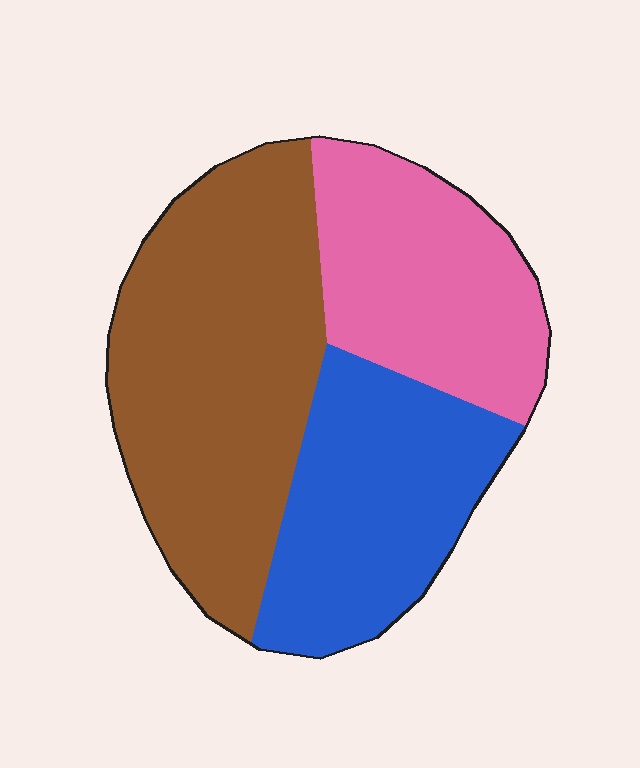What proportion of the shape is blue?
Blue takes up about one quarter (1/4) of the shape.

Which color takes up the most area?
Brown, at roughly 45%.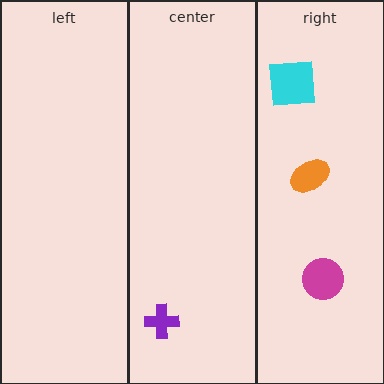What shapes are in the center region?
The purple cross.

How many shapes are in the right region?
3.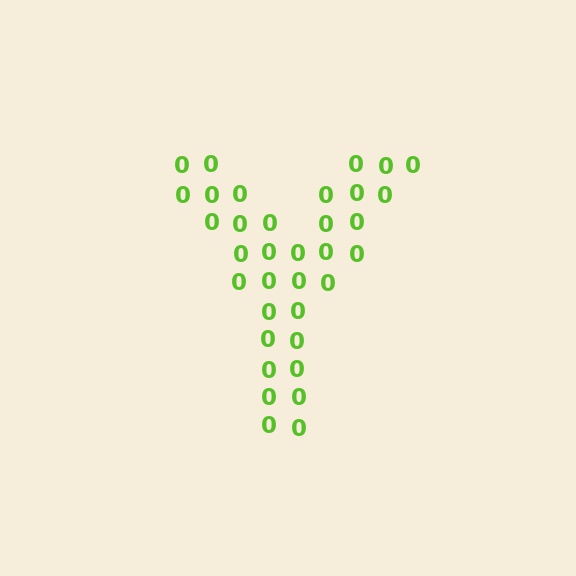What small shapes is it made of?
It is made of small digit 0's.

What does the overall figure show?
The overall figure shows the letter Y.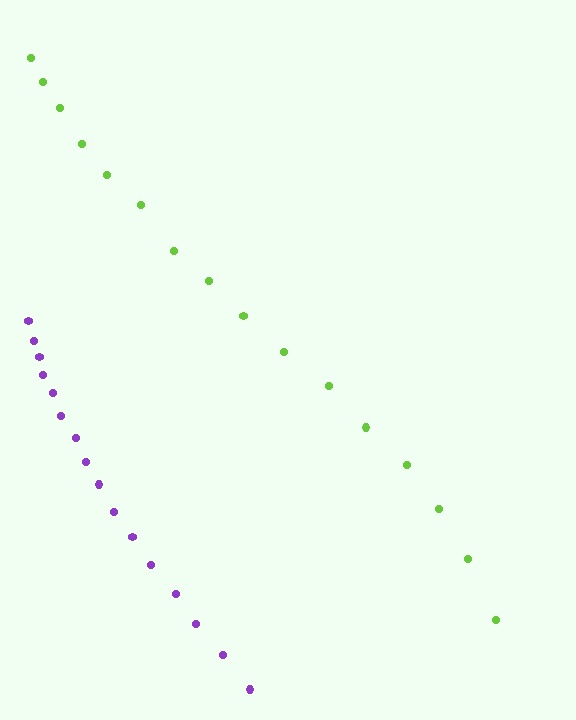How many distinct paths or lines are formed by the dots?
There are 2 distinct paths.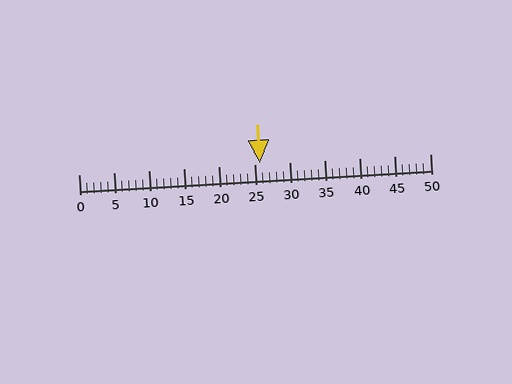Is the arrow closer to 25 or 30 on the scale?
The arrow is closer to 25.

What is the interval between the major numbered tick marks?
The major tick marks are spaced 5 units apart.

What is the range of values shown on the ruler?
The ruler shows values from 0 to 50.